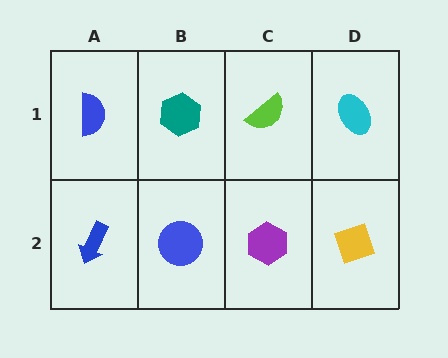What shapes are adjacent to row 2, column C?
A lime semicircle (row 1, column C), a blue circle (row 2, column B), a yellow diamond (row 2, column D).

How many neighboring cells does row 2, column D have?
2.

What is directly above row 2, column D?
A cyan ellipse.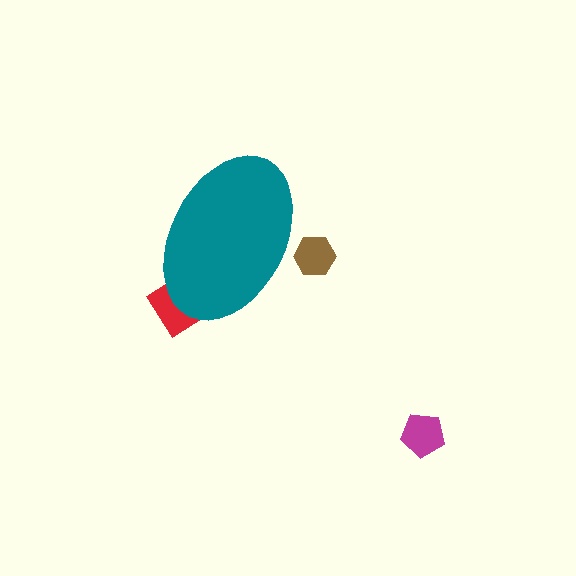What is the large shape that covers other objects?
A teal ellipse.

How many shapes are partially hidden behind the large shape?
2 shapes are partially hidden.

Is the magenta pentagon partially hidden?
No, the magenta pentagon is fully visible.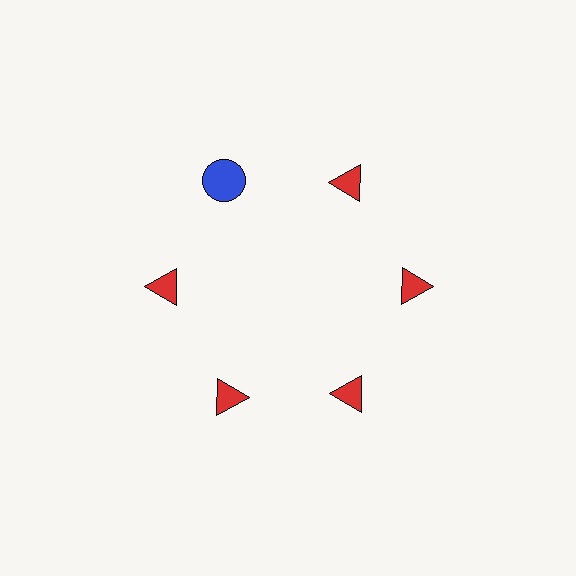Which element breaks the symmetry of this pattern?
The blue circle at roughly the 11 o'clock position breaks the symmetry. All other shapes are red triangles.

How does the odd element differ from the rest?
It differs in both color (blue instead of red) and shape (circle instead of triangle).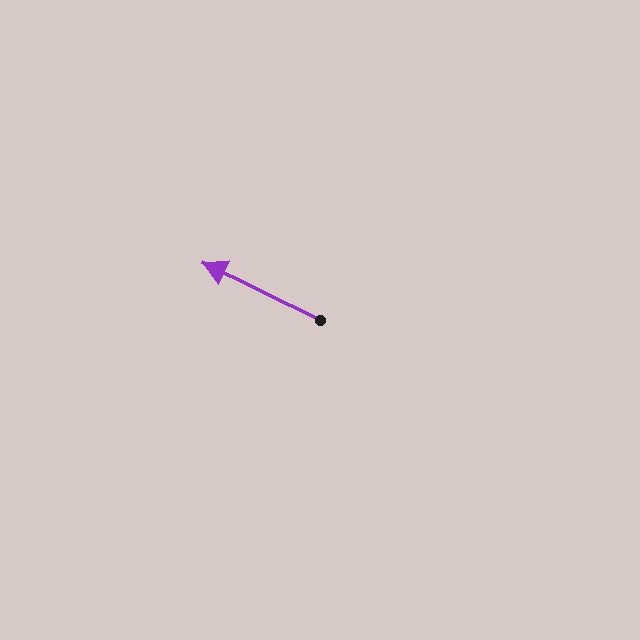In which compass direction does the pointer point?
Northwest.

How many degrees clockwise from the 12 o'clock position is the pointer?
Approximately 296 degrees.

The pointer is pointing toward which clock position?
Roughly 10 o'clock.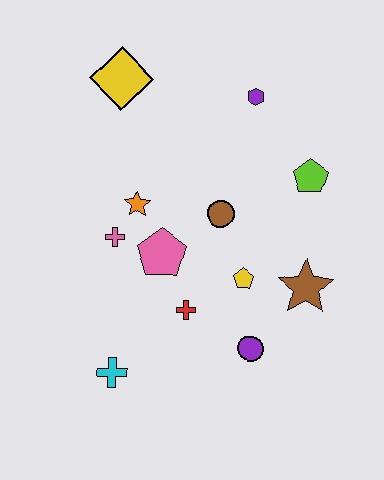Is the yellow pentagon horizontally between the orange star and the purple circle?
Yes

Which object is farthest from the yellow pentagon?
The yellow diamond is farthest from the yellow pentagon.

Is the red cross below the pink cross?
Yes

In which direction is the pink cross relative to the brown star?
The pink cross is to the left of the brown star.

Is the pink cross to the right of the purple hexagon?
No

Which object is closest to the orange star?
The pink cross is closest to the orange star.